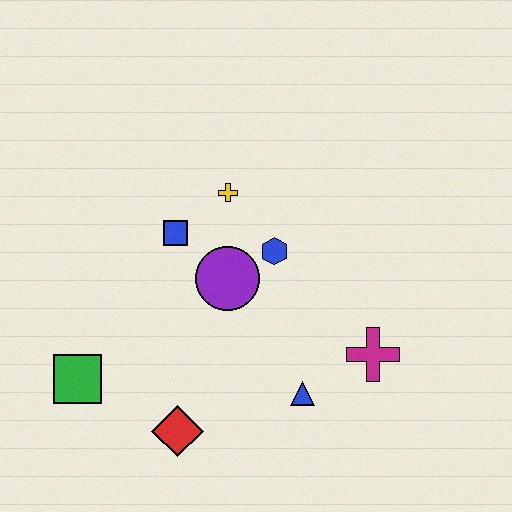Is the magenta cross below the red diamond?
No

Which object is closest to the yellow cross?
The blue square is closest to the yellow cross.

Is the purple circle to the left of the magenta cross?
Yes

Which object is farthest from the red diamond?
The yellow cross is farthest from the red diamond.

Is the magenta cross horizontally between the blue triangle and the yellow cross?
No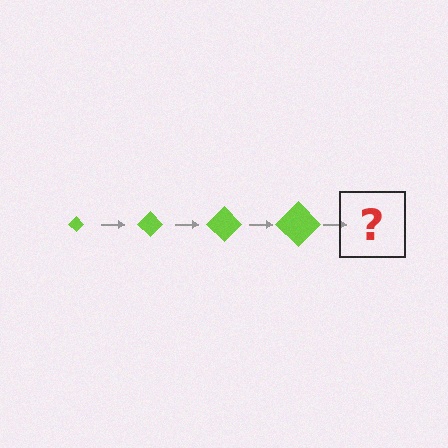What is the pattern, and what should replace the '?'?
The pattern is that the diamond gets progressively larger each step. The '?' should be a lime diamond, larger than the previous one.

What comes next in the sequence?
The next element should be a lime diamond, larger than the previous one.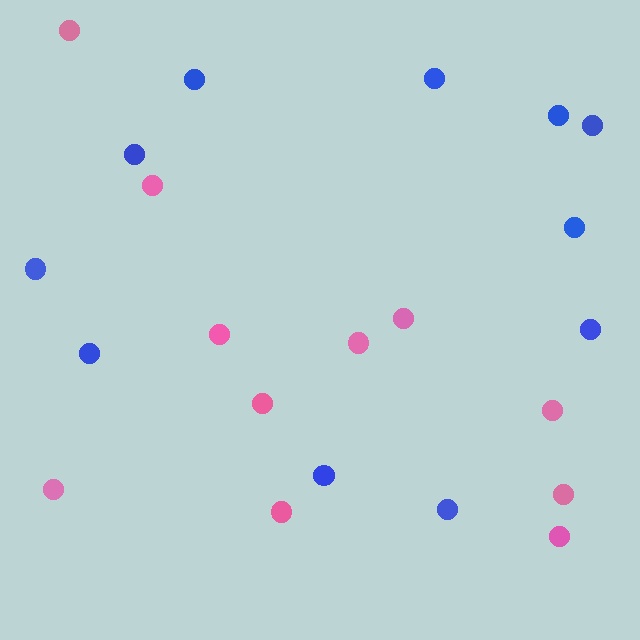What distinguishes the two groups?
There are 2 groups: one group of blue circles (11) and one group of pink circles (11).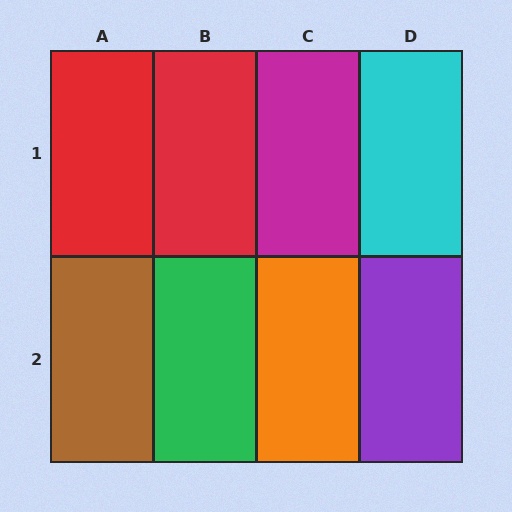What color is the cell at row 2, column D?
Purple.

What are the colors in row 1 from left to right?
Red, red, magenta, cyan.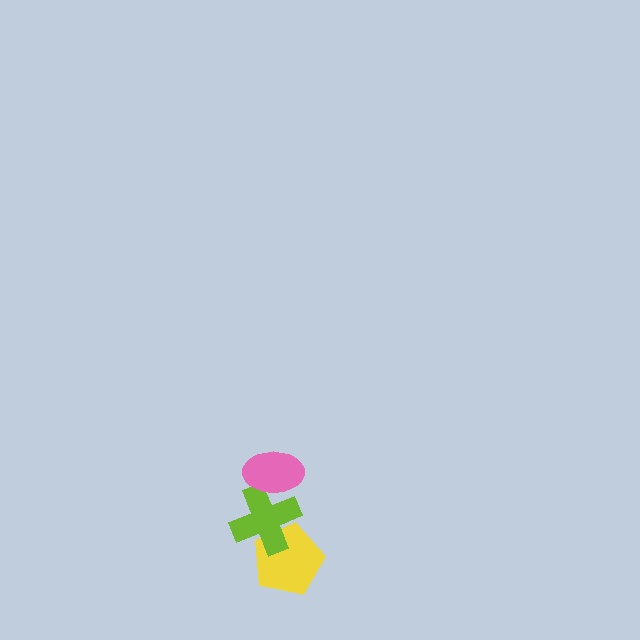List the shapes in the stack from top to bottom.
From top to bottom: the pink ellipse, the lime cross, the yellow pentagon.